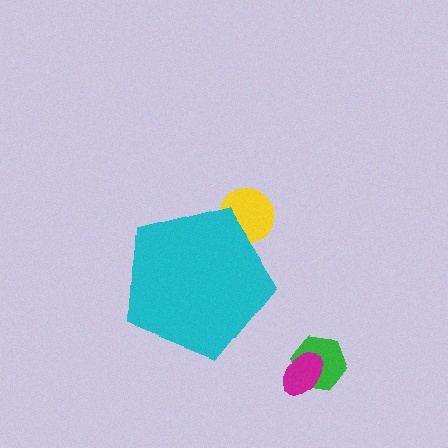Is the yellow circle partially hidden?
Yes, the yellow circle is partially hidden behind the cyan pentagon.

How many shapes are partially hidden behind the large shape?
1 shape is partially hidden.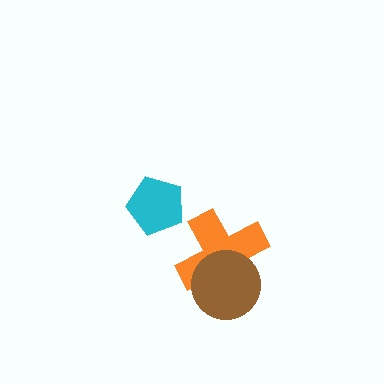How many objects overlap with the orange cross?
1 object overlaps with the orange cross.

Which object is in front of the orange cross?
The brown circle is in front of the orange cross.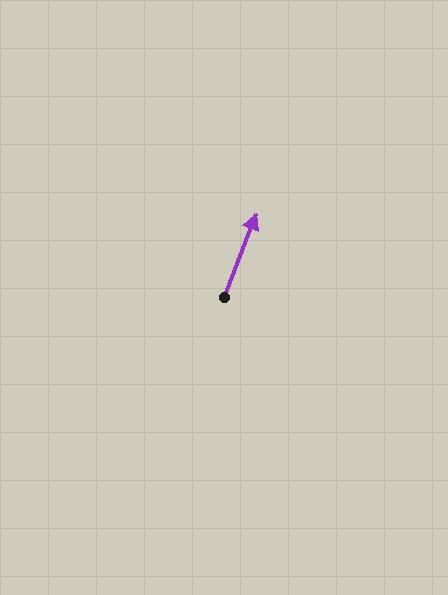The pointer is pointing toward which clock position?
Roughly 1 o'clock.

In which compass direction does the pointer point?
North.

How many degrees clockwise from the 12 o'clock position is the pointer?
Approximately 21 degrees.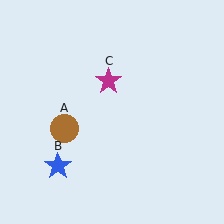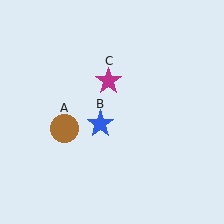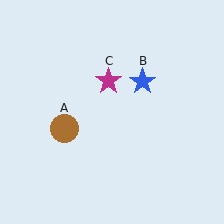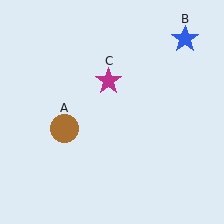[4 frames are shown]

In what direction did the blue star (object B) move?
The blue star (object B) moved up and to the right.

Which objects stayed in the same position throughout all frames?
Brown circle (object A) and magenta star (object C) remained stationary.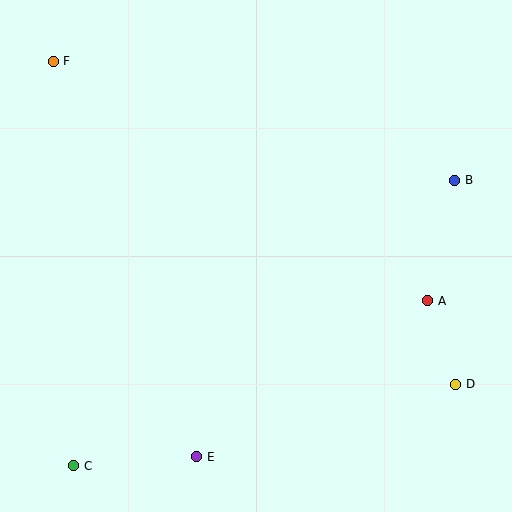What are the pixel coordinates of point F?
Point F is at (53, 61).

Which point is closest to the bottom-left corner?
Point C is closest to the bottom-left corner.